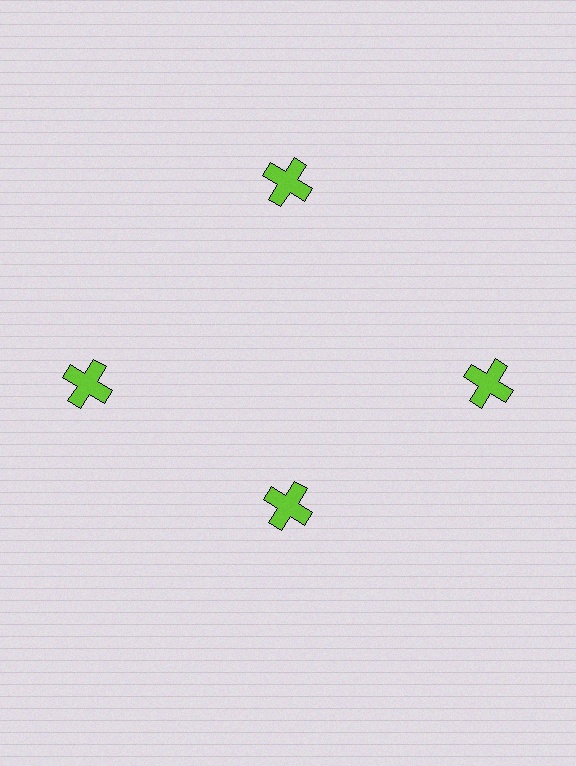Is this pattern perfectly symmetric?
No. The 4 lime crosses are arranged in a ring, but one element near the 6 o'clock position is pulled inward toward the center, breaking the 4-fold rotational symmetry.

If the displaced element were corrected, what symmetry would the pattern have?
It would have 4-fold rotational symmetry — the pattern would map onto itself every 90 degrees.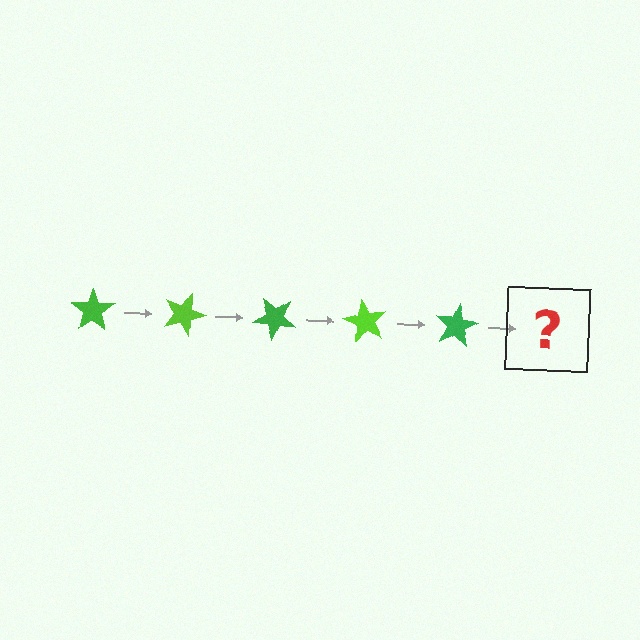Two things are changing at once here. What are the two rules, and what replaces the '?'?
The two rules are that it rotates 20 degrees each step and the color cycles through green and lime. The '?' should be a lime star, rotated 100 degrees from the start.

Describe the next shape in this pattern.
It should be a lime star, rotated 100 degrees from the start.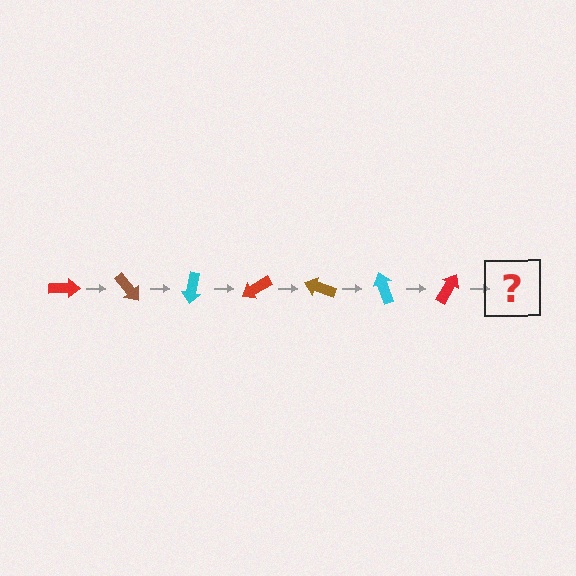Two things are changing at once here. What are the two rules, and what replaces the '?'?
The two rules are that it rotates 50 degrees each step and the color cycles through red, brown, and cyan. The '?' should be a brown arrow, rotated 350 degrees from the start.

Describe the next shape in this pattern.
It should be a brown arrow, rotated 350 degrees from the start.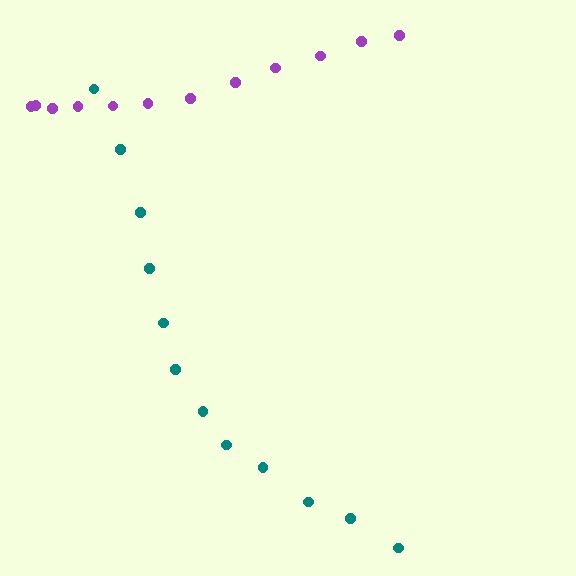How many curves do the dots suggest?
There are 2 distinct paths.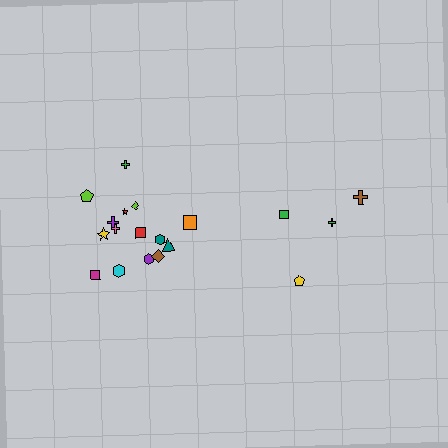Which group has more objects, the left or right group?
The left group.